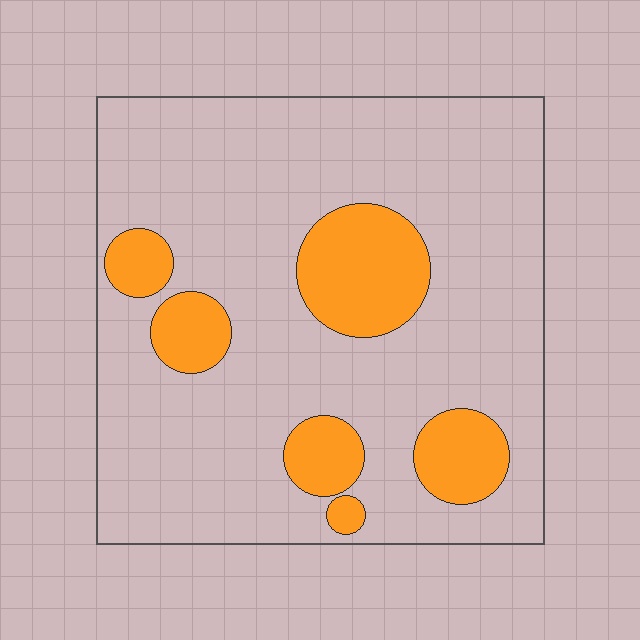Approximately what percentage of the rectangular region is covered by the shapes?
Approximately 20%.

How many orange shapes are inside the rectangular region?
6.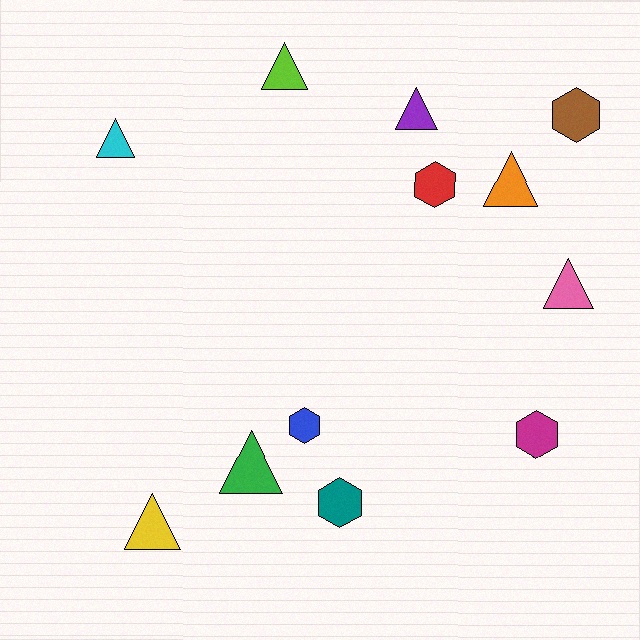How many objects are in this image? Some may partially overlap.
There are 12 objects.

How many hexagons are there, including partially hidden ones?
There are 5 hexagons.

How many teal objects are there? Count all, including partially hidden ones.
There is 1 teal object.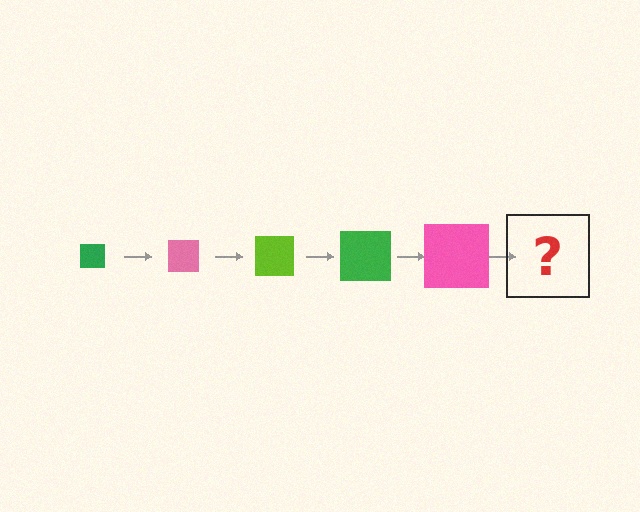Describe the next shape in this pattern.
It should be a lime square, larger than the previous one.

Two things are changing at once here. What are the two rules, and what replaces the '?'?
The two rules are that the square grows larger each step and the color cycles through green, pink, and lime. The '?' should be a lime square, larger than the previous one.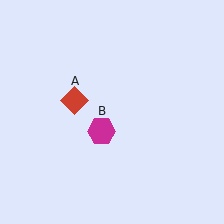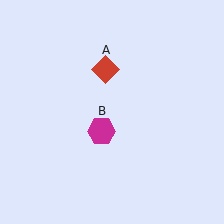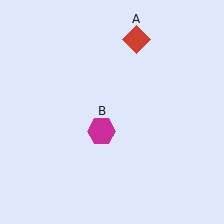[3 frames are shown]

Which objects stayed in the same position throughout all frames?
Magenta hexagon (object B) remained stationary.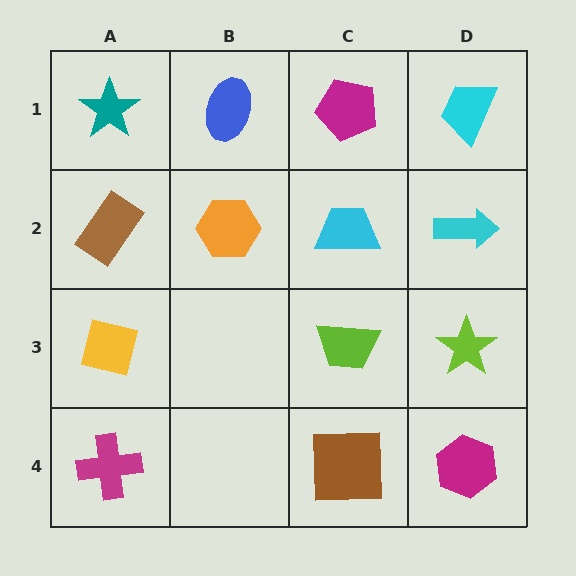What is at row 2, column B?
An orange hexagon.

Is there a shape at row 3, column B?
No, that cell is empty.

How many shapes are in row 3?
3 shapes.